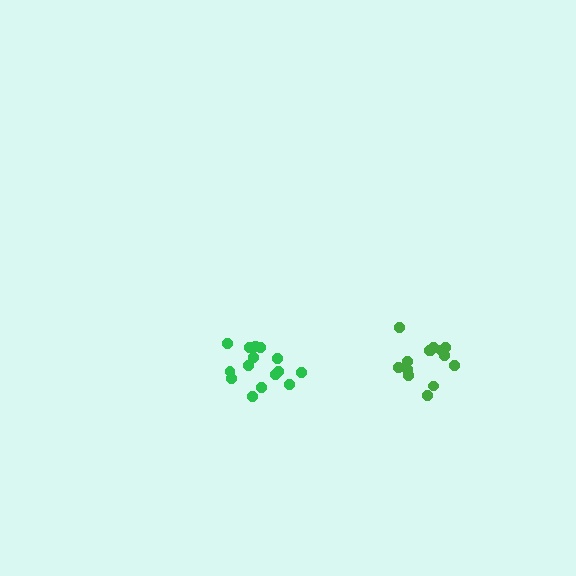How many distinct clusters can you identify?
There are 2 distinct clusters.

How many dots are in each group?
Group 1: 14 dots, Group 2: 15 dots (29 total).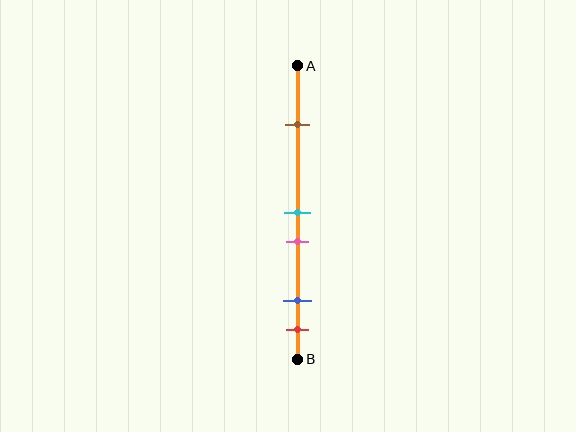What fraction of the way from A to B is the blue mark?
The blue mark is approximately 80% (0.8) of the way from A to B.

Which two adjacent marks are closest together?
The cyan and pink marks are the closest adjacent pair.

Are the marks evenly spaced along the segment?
No, the marks are not evenly spaced.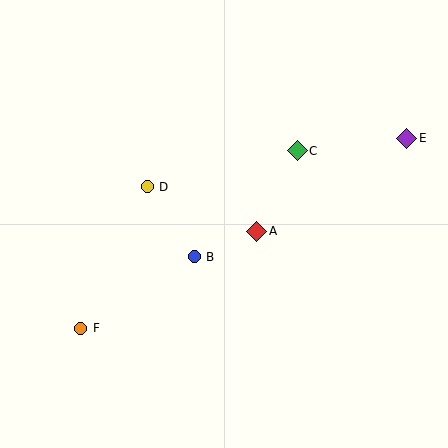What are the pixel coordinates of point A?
Point A is at (257, 231).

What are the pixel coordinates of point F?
Point F is at (81, 328).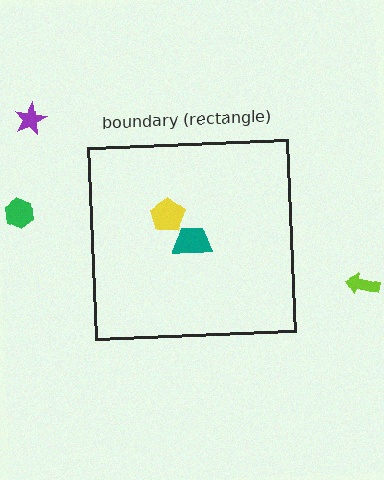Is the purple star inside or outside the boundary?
Outside.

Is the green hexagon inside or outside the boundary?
Outside.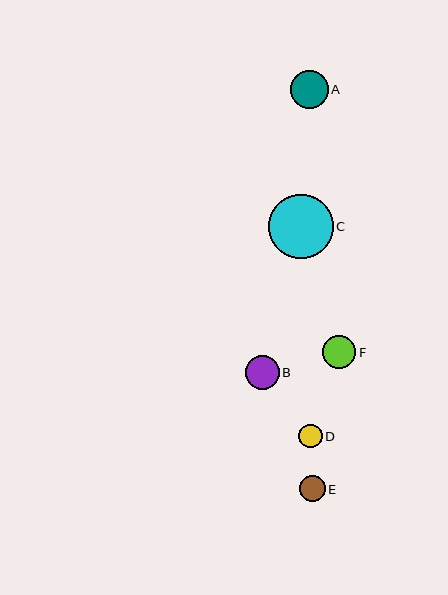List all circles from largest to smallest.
From largest to smallest: C, A, B, F, E, D.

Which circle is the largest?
Circle C is the largest with a size of approximately 65 pixels.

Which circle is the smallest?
Circle D is the smallest with a size of approximately 23 pixels.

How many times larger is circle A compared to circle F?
Circle A is approximately 1.1 times the size of circle F.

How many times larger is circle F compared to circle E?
Circle F is approximately 1.3 times the size of circle E.